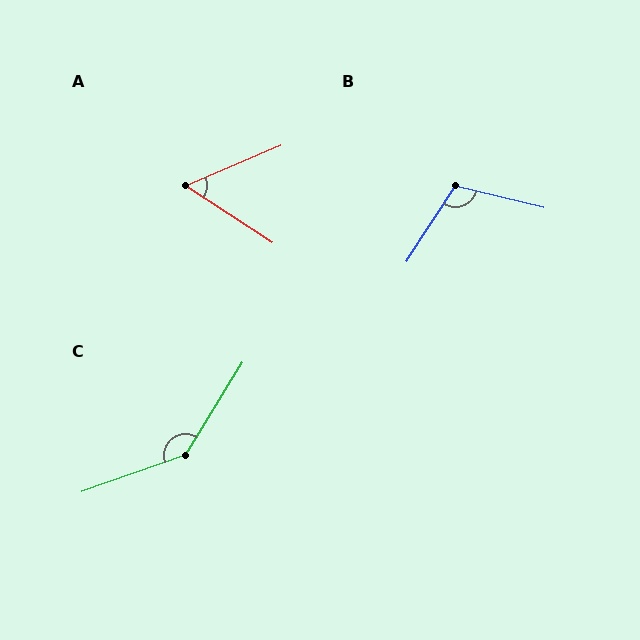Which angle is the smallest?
A, at approximately 56 degrees.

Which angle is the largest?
C, at approximately 141 degrees.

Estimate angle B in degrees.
Approximately 109 degrees.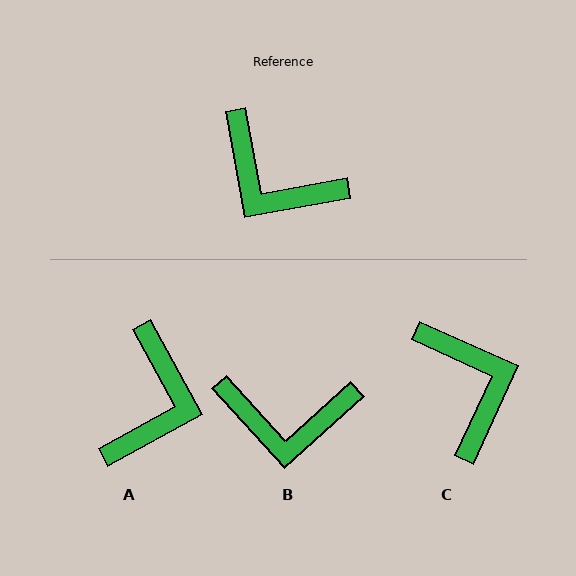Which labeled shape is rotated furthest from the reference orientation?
C, about 145 degrees away.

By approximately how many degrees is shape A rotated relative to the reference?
Approximately 108 degrees counter-clockwise.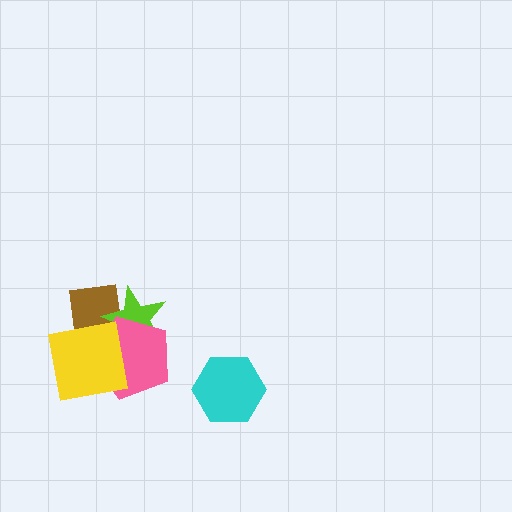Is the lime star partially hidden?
Yes, it is partially covered by another shape.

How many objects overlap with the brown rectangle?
3 objects overlap with the brown rectangle.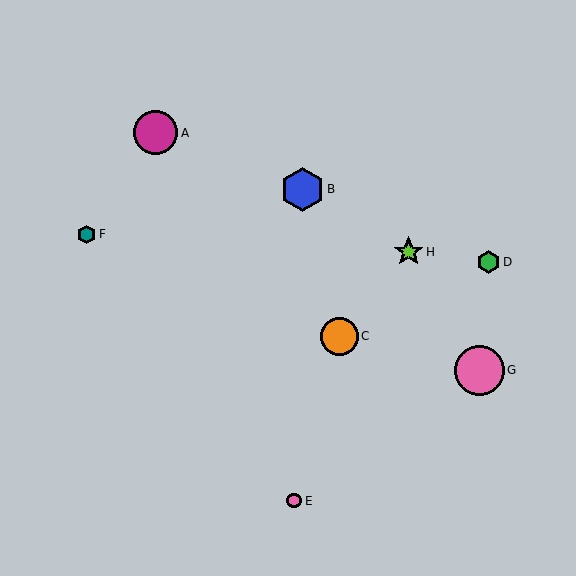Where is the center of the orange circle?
The center of the orange circle is at (339, 336).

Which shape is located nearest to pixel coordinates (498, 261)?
The green hexagon (labeled D) at (488, 262) is nearest to that location.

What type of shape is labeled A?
Shape A is a magenta circle.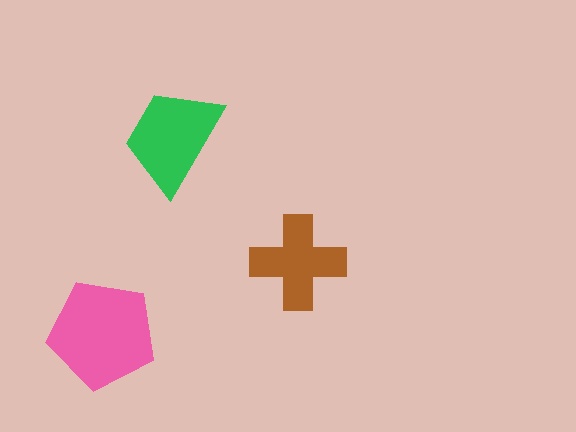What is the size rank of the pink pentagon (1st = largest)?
1st.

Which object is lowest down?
The pink pentagon is bottommost.